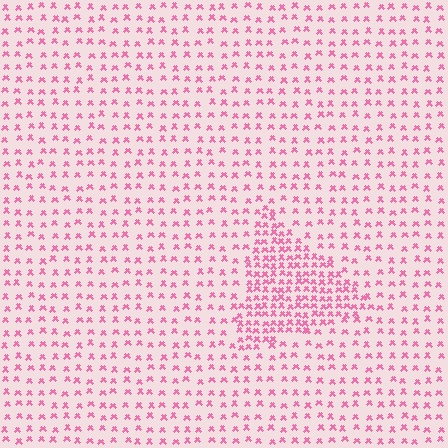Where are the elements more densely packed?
The elements are more densely packed inside the triangle boundary.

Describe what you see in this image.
The image contains small pink elements arranged at two different densities. A triangle-shaped region is visible where the elements are more densely packed than the surrounding area.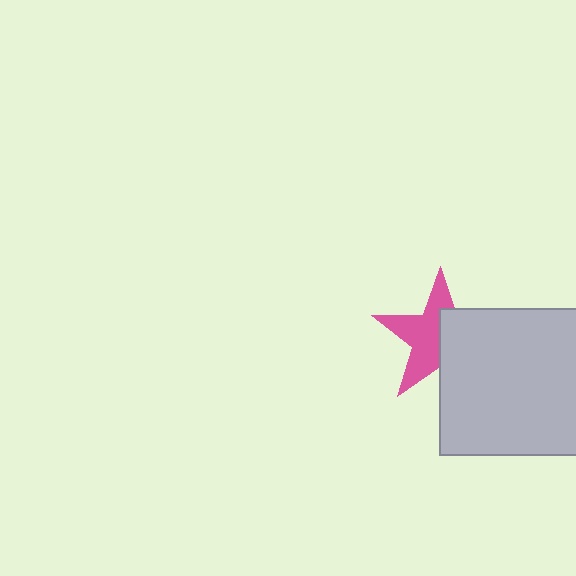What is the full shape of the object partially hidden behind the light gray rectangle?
The partially hidden object is a pink star.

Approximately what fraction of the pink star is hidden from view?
Roughly 45% of the pink star is hidden behind the light gray rectangle.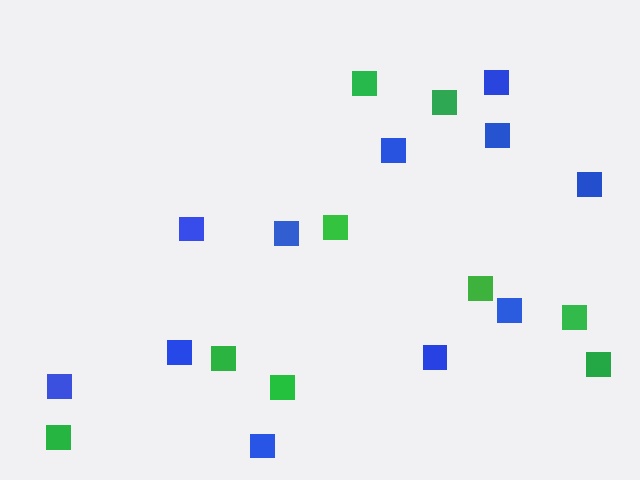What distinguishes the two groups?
There are 2 groups: one group of blue squares (11) and one group of green squares (9).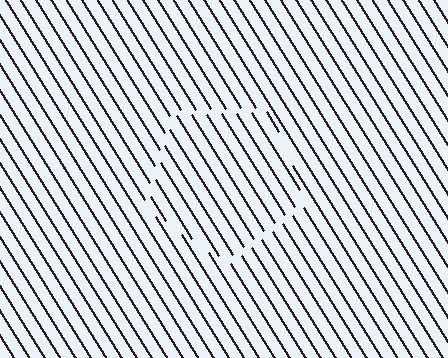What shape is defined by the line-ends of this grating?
An illusory pentagon. The interior of the shape contains the same grating, shifted by half a period — the contour is defined by the phase discontinuity where line-ends from the inner and outer gratings abut.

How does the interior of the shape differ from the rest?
The interior of the shape contains the same grating, shifted by half a period — the contour is defined by the phase discontinuity where line-ends from the inner and outer gratings abut.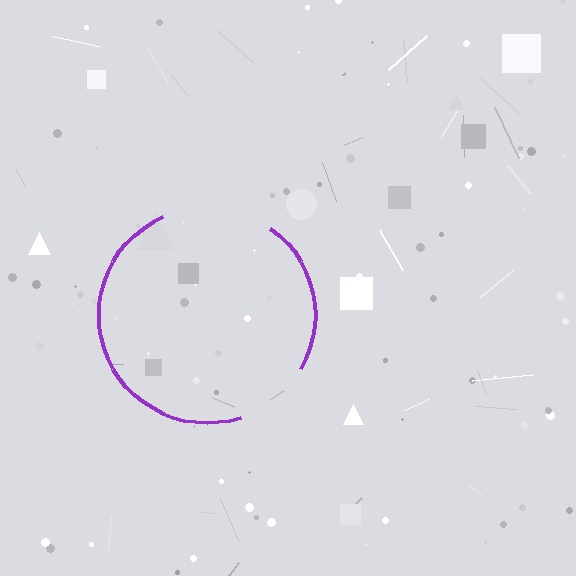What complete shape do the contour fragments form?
The contour fragments form a circle.